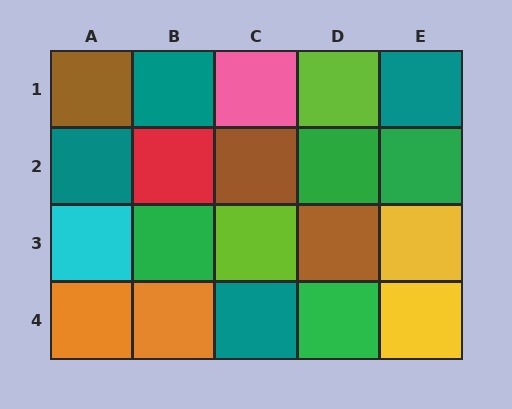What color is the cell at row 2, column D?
Green.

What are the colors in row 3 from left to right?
Cyan, green, lime, brown, yellow.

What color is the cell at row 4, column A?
Orange.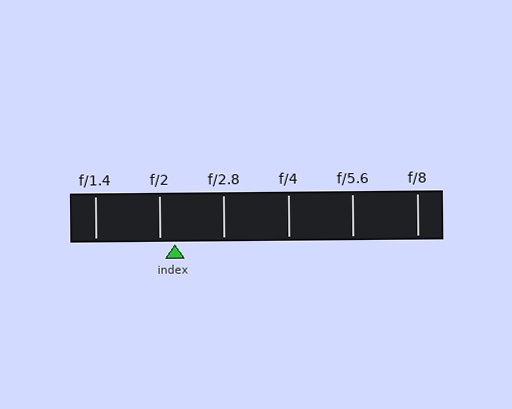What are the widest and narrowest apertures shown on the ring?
The widest aperture shown is f/1.4 and the narrowest is f/8.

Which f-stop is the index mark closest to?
The index mark is closest to f/2.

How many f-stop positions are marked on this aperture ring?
There are 6 f-stop positions marked.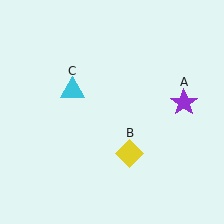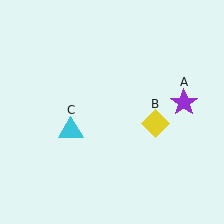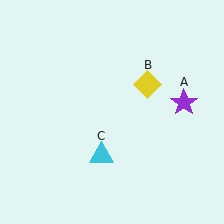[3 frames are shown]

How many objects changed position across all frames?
2 objects changed position: yellow diamond (object B), cyan triangle (object C).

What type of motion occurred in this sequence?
The yellow diamond (object B), cyan triangle (object C) rotated counterclockwise around the center of the scene.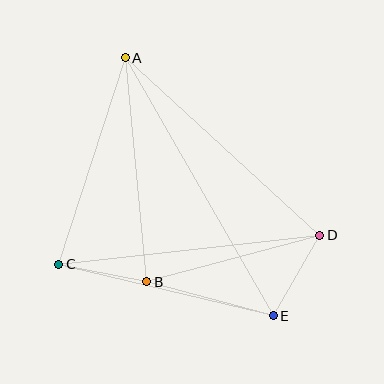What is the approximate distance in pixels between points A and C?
The distance between A and C is approximately 217 pixels.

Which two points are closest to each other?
Points B and C are closest to each other.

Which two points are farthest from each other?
Points A and E are farthest from each other.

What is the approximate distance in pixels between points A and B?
The distance between A and B is approximately 225 pixels.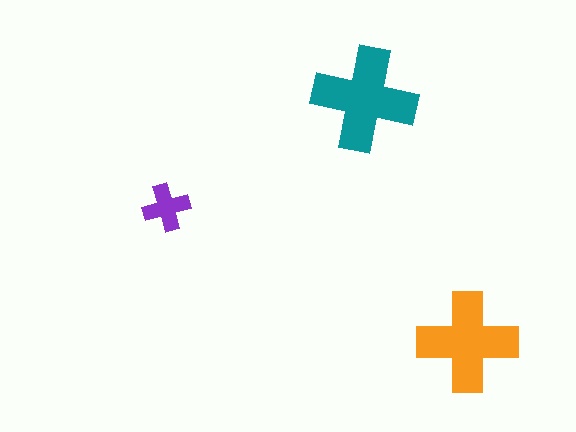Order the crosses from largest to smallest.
the teal one, the orange one, the purple one.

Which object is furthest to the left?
The purple cross is leftmost.